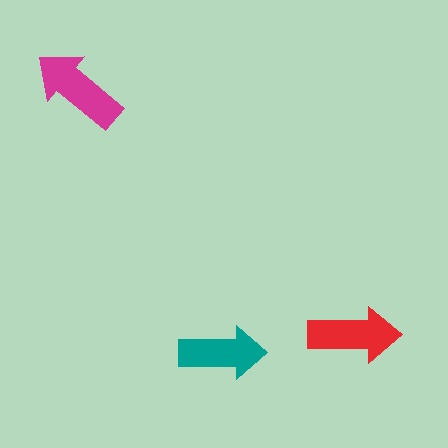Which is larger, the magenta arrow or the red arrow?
The magenta one.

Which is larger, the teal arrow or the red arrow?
The red one.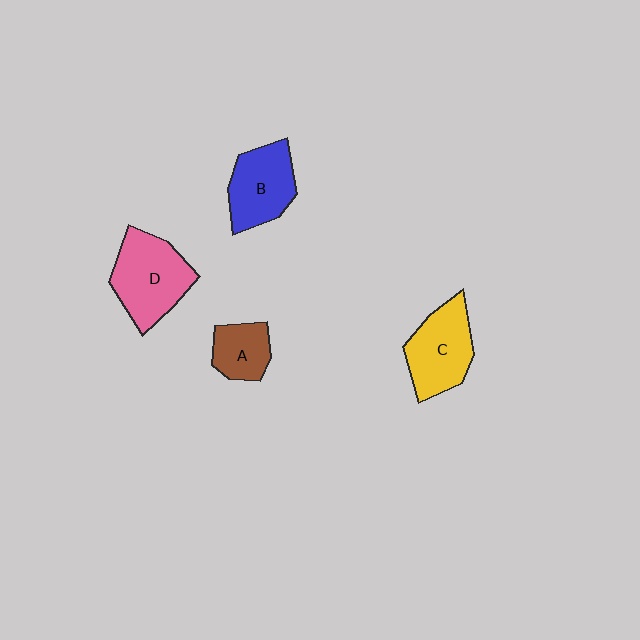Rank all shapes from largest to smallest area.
From largest to smallest: D (pink), C (yellow), B (blue), A (brown).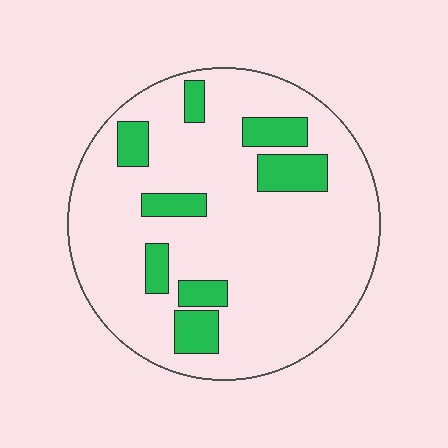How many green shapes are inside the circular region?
8.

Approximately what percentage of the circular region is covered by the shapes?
Approximately 15%.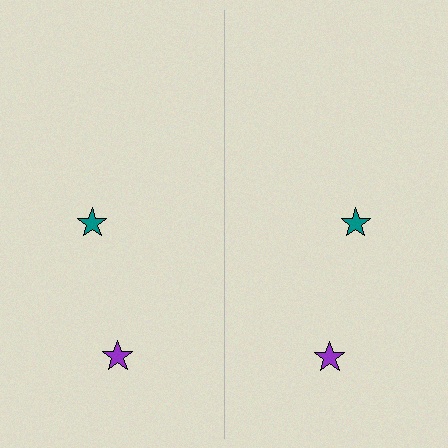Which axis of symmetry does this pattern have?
The pattern has a vertical axis of symmetry running through the center of the image.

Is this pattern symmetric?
Yes, this pattern has bilateral (reflection) symmetry.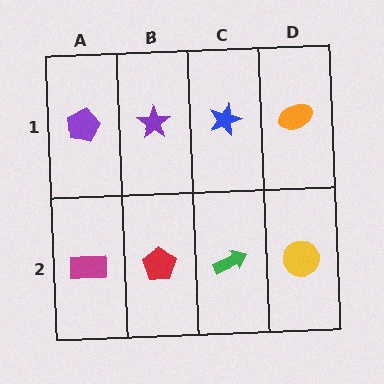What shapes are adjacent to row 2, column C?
A blue star (row 1, column C), a red pentagon (row 2, column B), a yellow circle (row 2, column D).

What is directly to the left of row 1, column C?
A purple star.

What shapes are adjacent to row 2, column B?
A purple star (row 1, column B), a magenta rectangle (row 2, column A), a green arrow (row 2, column C).